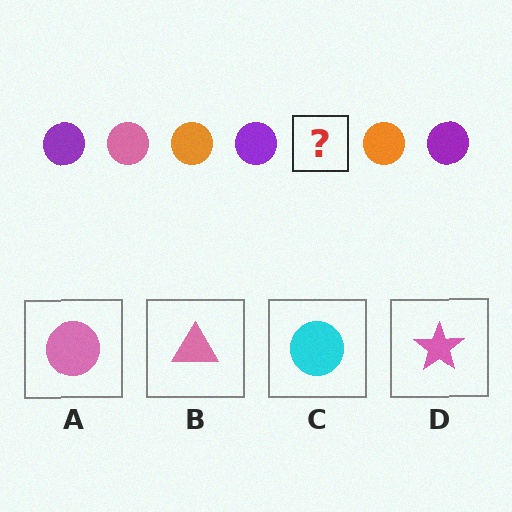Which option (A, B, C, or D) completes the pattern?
A.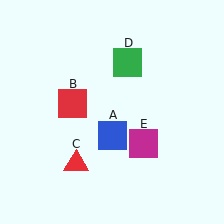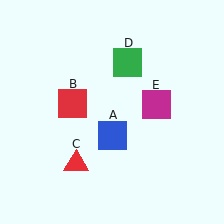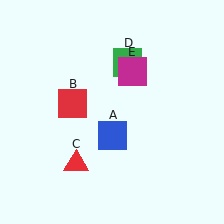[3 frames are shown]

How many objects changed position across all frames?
1 object changed position: magenta square (object E).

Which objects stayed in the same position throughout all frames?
Blue square (object A) and red square (object B) and red triangle (object C) and green square (object D) remained stationary.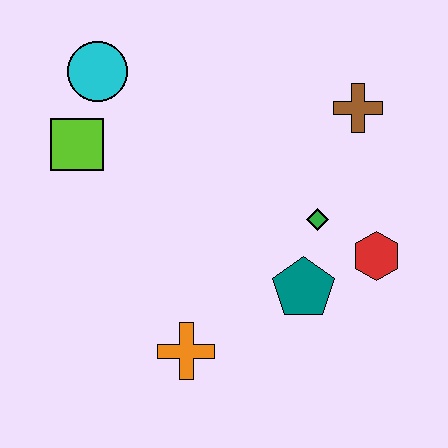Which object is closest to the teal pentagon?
The green diamond is closest to the teal pentagon.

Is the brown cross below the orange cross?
No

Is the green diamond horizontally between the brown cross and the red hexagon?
No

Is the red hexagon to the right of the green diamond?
Yes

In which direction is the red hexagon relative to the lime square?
The red hexagon is to the right of the lime square.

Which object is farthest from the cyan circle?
The red hexagon is farthest from the cyan circle.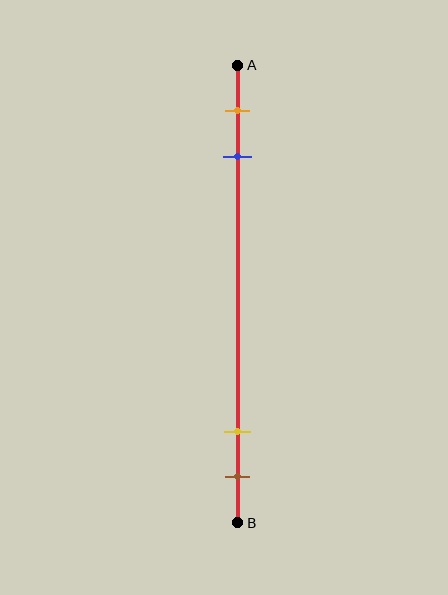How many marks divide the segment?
There are 4 marks dividing the segment.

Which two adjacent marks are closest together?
The yellow and brown marks are the closest adjacent pair.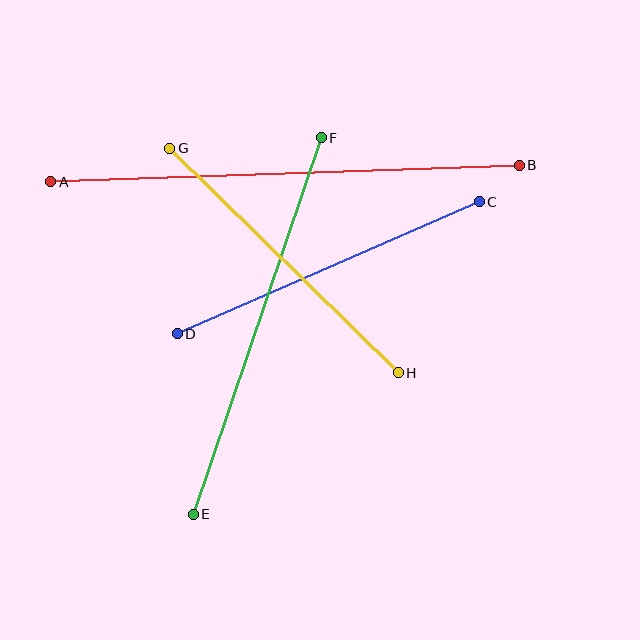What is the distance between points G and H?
The distance is approximately 320 pixels.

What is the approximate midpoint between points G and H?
The midpoint is at approximately (284, 260) pixels.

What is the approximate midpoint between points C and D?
The midpoint is at approximately (328, 268) pixels.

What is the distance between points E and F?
The distance is approximately 398 pixels.